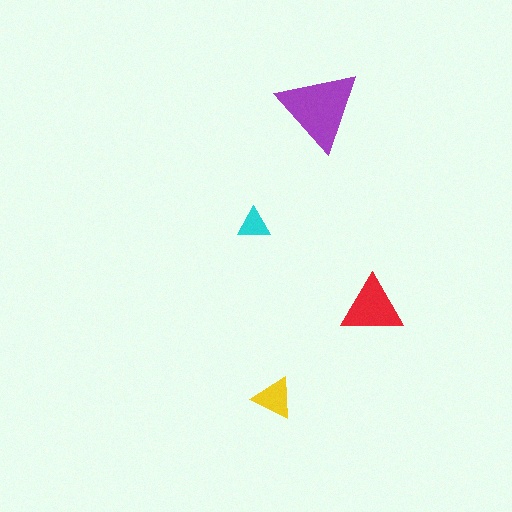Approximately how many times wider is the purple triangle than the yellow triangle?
About 2 times wider.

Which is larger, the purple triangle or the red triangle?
The purple one.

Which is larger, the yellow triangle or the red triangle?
The red one.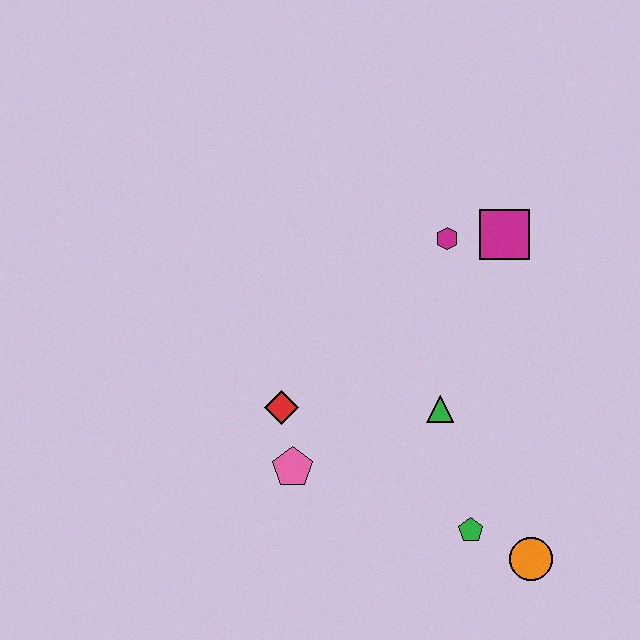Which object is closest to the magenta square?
The magenta hexagon is closest to the magenta square.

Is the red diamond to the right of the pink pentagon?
No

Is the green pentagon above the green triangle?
No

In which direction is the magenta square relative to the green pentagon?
The magenta square is above the green pentagon.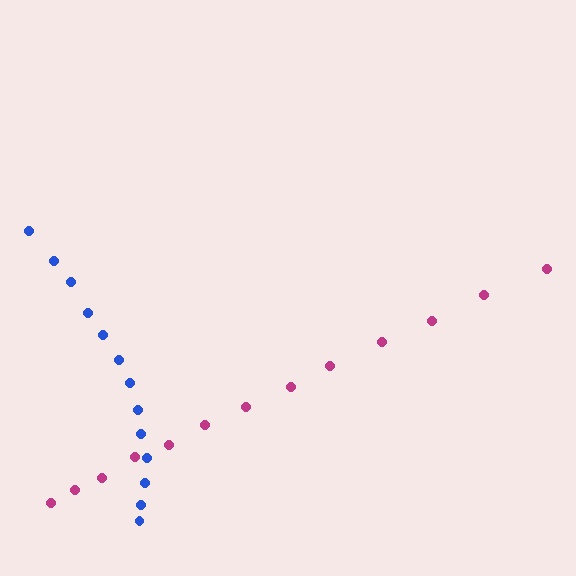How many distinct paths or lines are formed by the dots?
There are 2 distinct paths.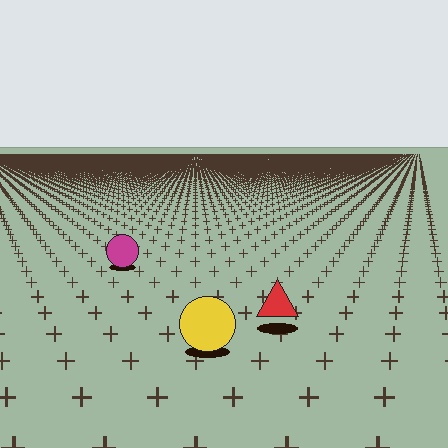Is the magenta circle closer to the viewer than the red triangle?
No. The red triangle is closer — you can tell from the texture gradient: the ground texture is coarser near it.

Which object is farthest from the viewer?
The magenta circle is farthest from the viewer. It appears smaller and the ground texture around it is denser.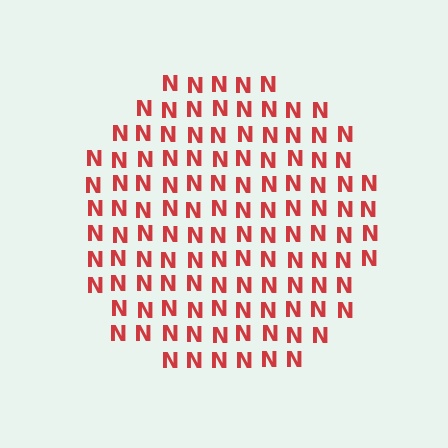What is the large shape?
The large shape is a circle.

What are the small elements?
The small elements are letter N's.